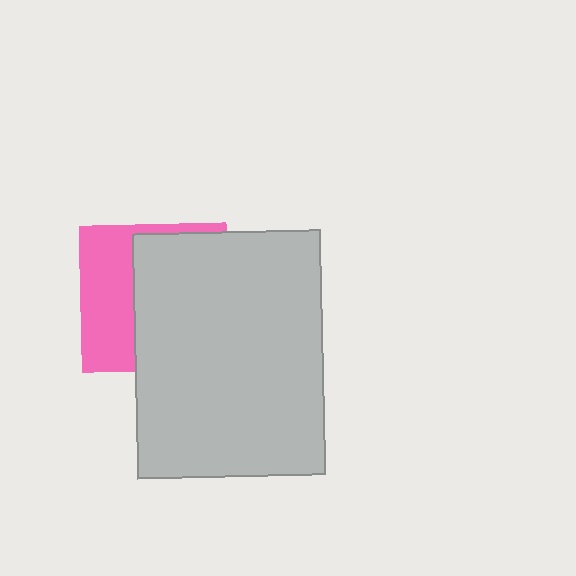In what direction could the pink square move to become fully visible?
The pink square could move left. That would shift it out from behind the light gray rectangle entirely.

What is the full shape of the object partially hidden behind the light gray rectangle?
The partially hidden object is a pink square.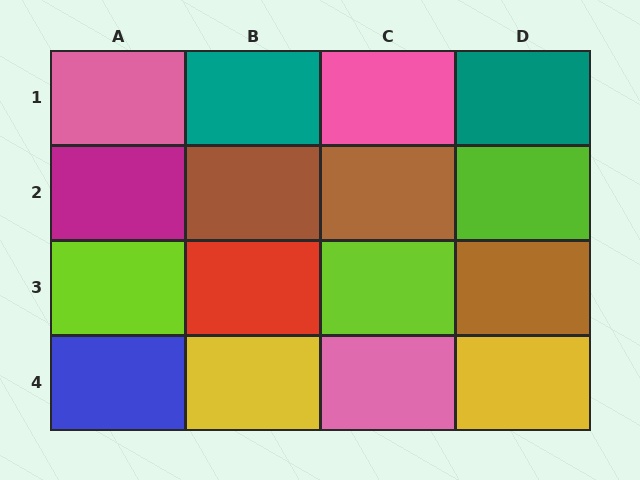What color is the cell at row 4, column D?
Yellow.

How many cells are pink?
3 cells are pink.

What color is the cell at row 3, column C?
Lime.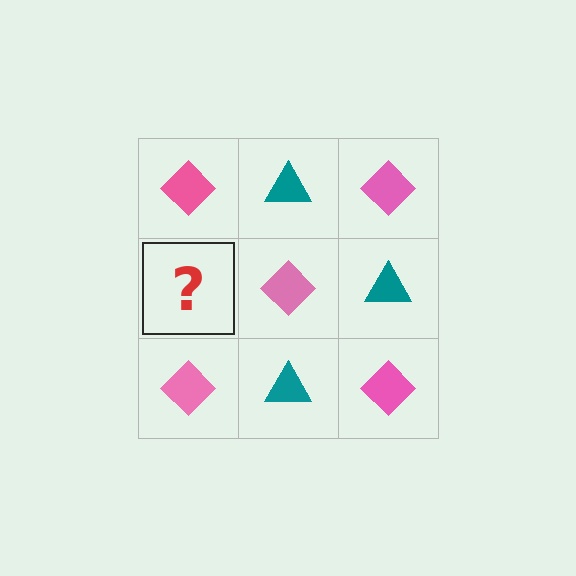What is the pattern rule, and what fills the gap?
The rule is that it alternates pink diamond and teal triangle in a checkerboard pattern. The gap should be filled with a teal triangle.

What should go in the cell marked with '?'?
The missing cell should contain a teal triangle.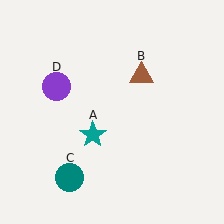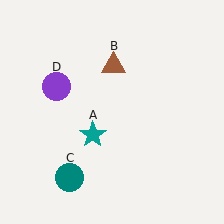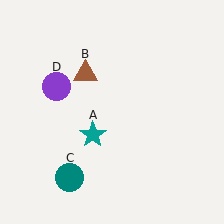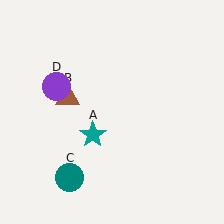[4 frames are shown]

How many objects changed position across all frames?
1 object changed position: brown triangle (object B).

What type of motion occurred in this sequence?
The brown triangle (object B) rotated counterclockwise around the center of the scene.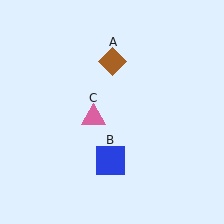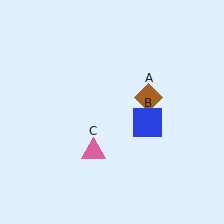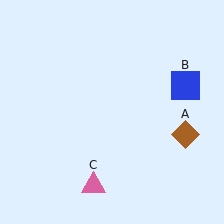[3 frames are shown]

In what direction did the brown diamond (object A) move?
The brown diamond (object A) moved down and to the right.